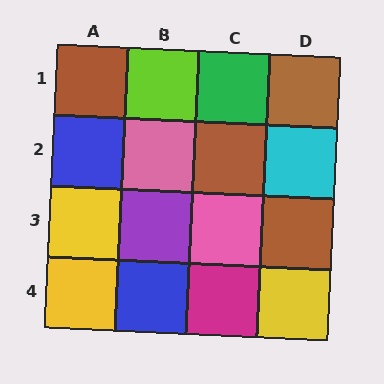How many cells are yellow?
3 cells are yellow.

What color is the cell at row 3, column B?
Purple.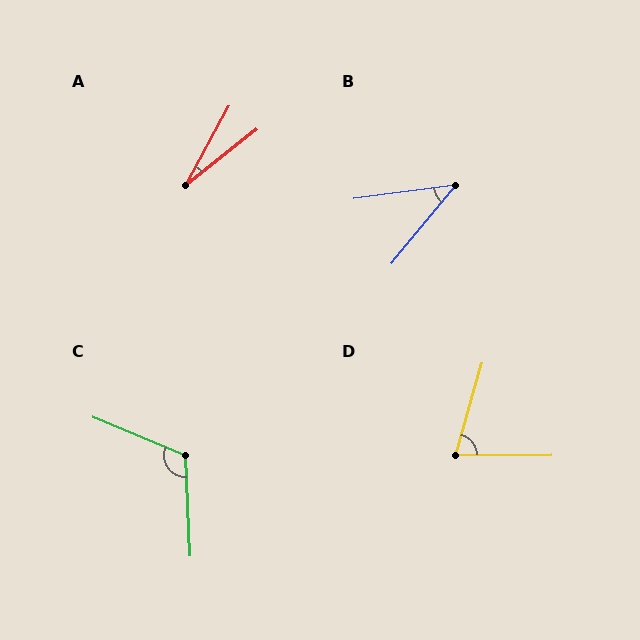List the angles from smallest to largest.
A (23°), B (43°), D (74°), C (115°).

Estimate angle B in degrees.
Approximately 43 degrees.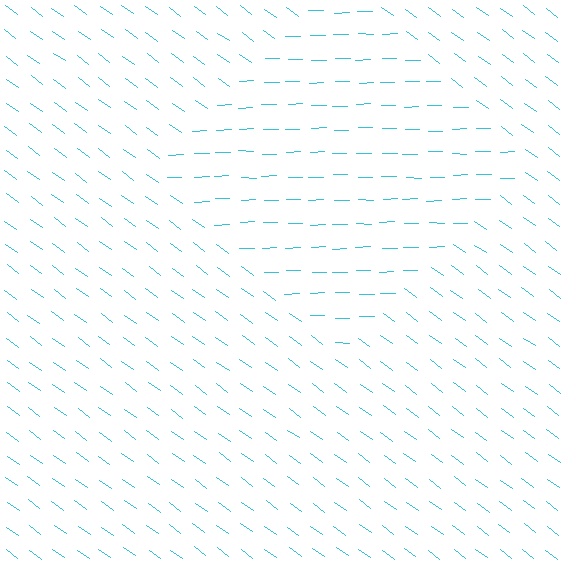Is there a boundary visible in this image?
Yes, there is a texture boundary formed by a change in line orientation.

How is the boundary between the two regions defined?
The boundary is defined purely by a change in line orientation (approximately 37 degrees difference). All lines are the same color and thickness.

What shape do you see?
I see a diamond.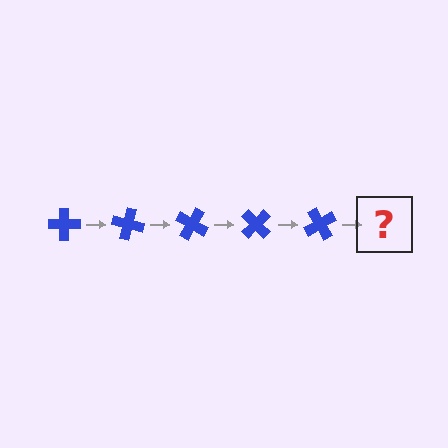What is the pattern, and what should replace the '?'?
The pattern is that the cross rotates 15 degrees each step. The '?' should be a blue cross rotated 75 degrees.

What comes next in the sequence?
The next element should be a blue cross rotated 75 degrees.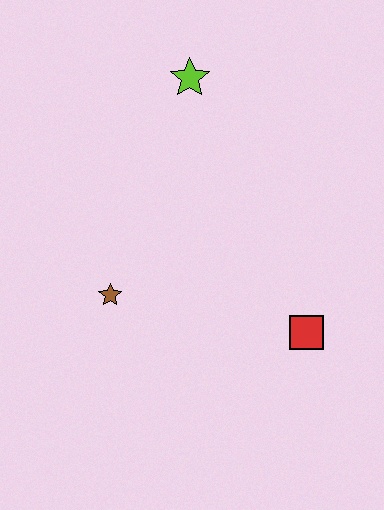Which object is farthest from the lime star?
The red square is farthest from the lime star.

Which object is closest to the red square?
The brown star is closest to the red square.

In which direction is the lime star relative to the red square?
The lime star is above the red square.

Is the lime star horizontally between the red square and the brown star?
Yes